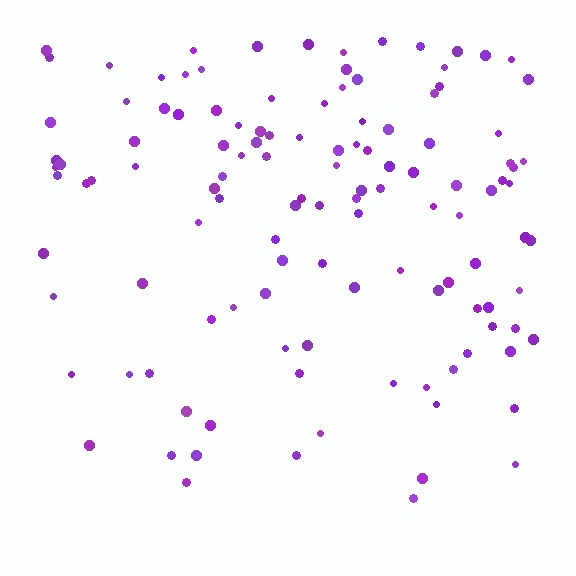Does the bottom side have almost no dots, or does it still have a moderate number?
Still a moderate number, just noticeably fewer than the top.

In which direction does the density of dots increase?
From bottom to top, with the top side densest.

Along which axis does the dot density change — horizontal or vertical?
Vertical.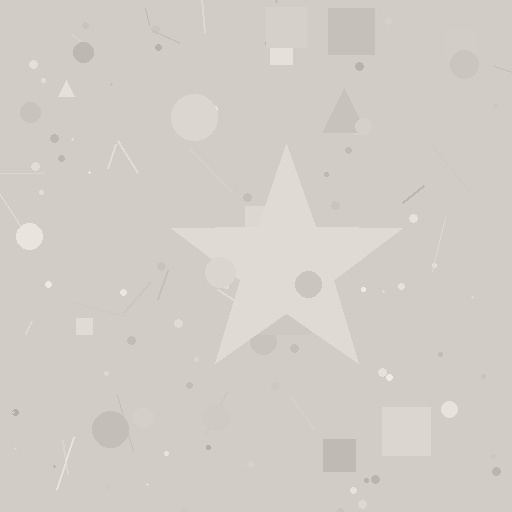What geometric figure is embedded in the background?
A star is embedded in the background.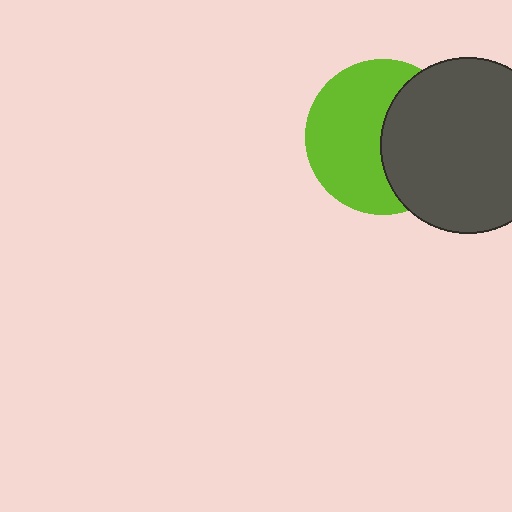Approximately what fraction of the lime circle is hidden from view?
Roughly 42% of the lime circle is hidden behind the dark gray circle.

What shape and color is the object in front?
The object in front is a dark gray circle.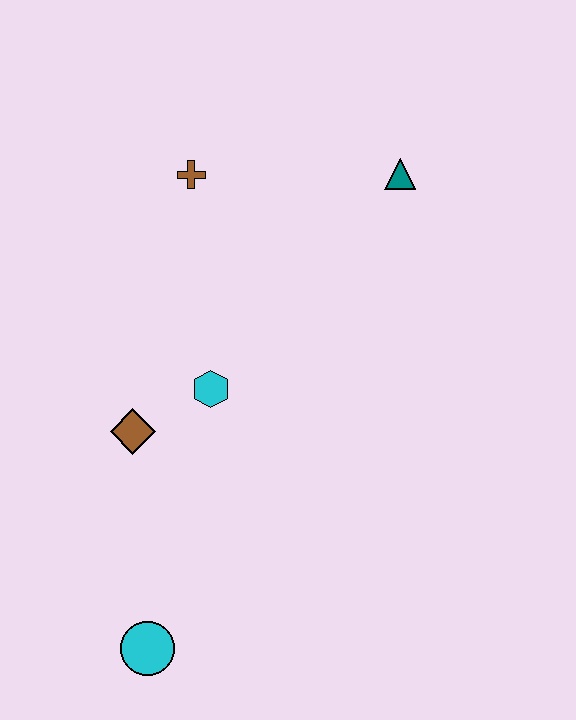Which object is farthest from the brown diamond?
The teal triangle is farthest from the brown diamond.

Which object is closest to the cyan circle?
The brown diamond is closest to the cyan circle.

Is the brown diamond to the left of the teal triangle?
Yes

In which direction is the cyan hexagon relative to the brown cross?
The cyan hexagon is below the brown cross.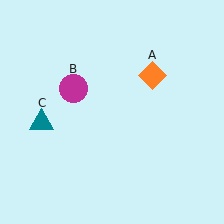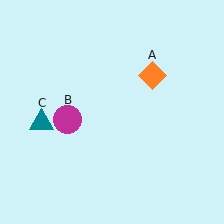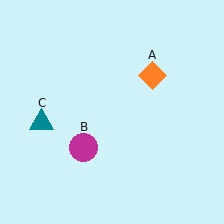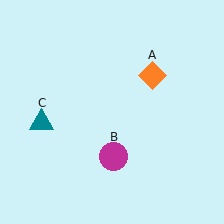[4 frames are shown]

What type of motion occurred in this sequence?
The magenta circle (object B) rotated counterclockwise around the center of the scene.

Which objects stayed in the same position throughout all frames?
Orange diamond (object A) and teal triangle (object C) remained stationary.